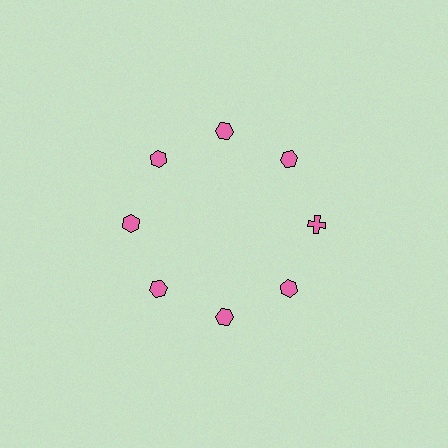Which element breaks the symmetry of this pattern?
The pink cross at roughly the 3 o'clock position breaks the symmetry. All other shapes are pink hexagons.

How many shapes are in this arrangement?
There are 8 shapes arranged in a ring pattern.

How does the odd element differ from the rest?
It has a different shape: cross instead of hexagon.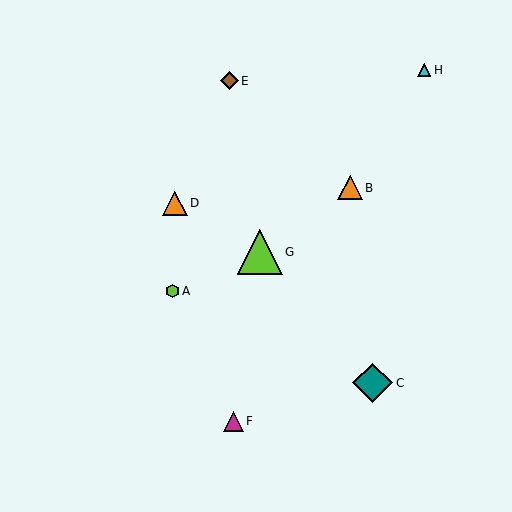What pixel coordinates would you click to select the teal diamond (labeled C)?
Click at (373, 383) to select the teal diamond C.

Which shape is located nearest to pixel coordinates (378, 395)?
The teal diamond (labeled C) at (373, 383) is nearest to that location.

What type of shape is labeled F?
Shape F is a magenta triangle.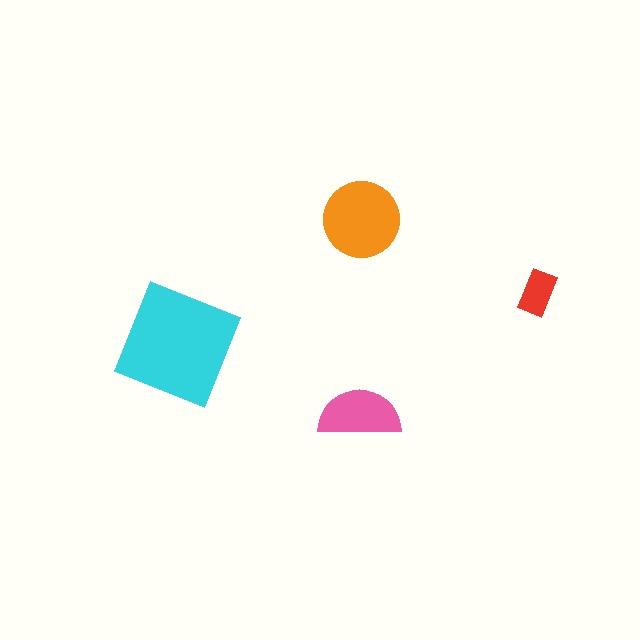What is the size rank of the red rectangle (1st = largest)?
4th.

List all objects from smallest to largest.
The red rectangle, the pink semicircle, the orange circle, the cyan square.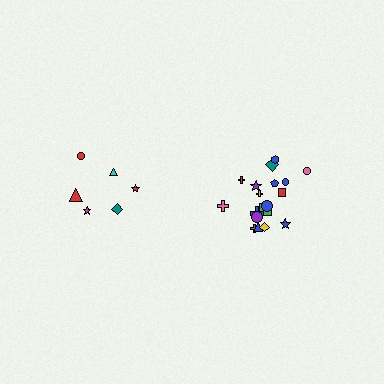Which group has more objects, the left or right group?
The right group.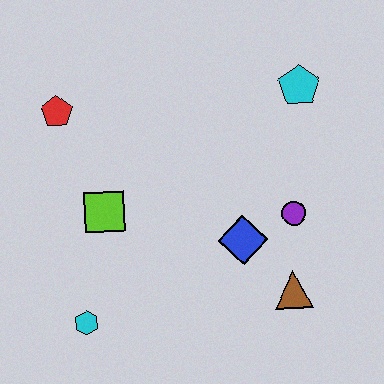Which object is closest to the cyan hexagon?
The lime square is closest to the cyan hexagon.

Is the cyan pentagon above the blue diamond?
Yes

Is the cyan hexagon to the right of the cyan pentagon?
No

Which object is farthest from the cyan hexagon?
The cyan pentagon is farthest from the cyan hexagon.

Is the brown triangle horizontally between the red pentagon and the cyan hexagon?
No